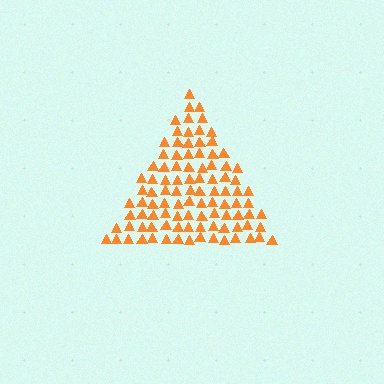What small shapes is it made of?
It is made of small triangles.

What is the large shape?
The large shape is a triangle.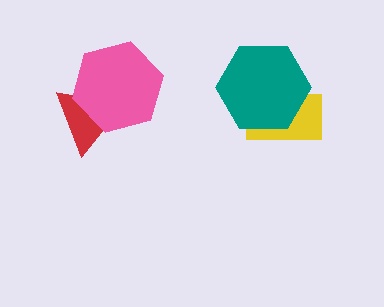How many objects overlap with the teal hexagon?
1 object overlaps with the teal hexagon.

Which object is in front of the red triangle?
The pink hexagon is in front of the red triangle.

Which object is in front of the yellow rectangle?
The teal hexagon is in front of the yellow rectangle.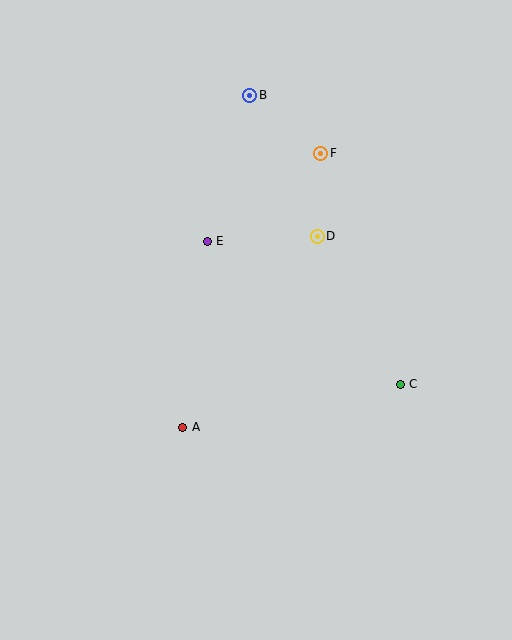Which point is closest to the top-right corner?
Point F is closest to the top-right corner.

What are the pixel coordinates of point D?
Point D is at (317, 236).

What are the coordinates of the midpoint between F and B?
The midpoint between F and B is at (285, 124).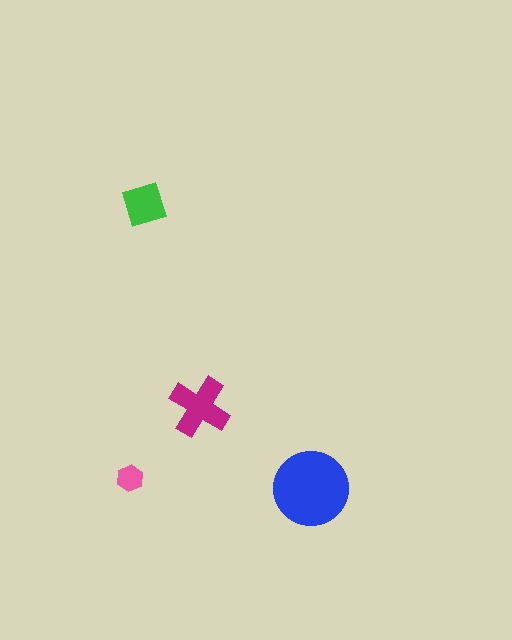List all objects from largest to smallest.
The blue circle, the magenta cross, the green diamond, the pink hexagon.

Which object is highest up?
The green diamond is topmost.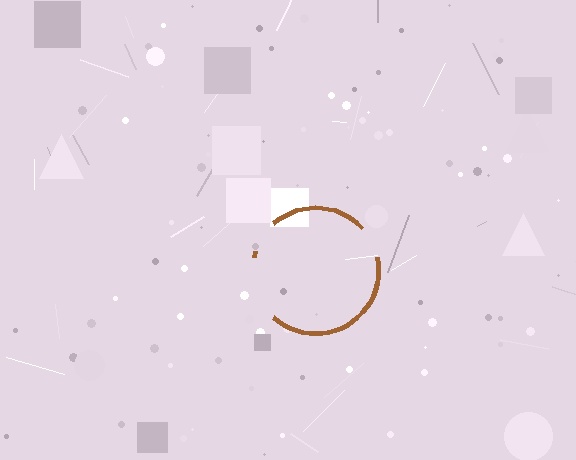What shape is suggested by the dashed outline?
The dashed outline suggests a circle.